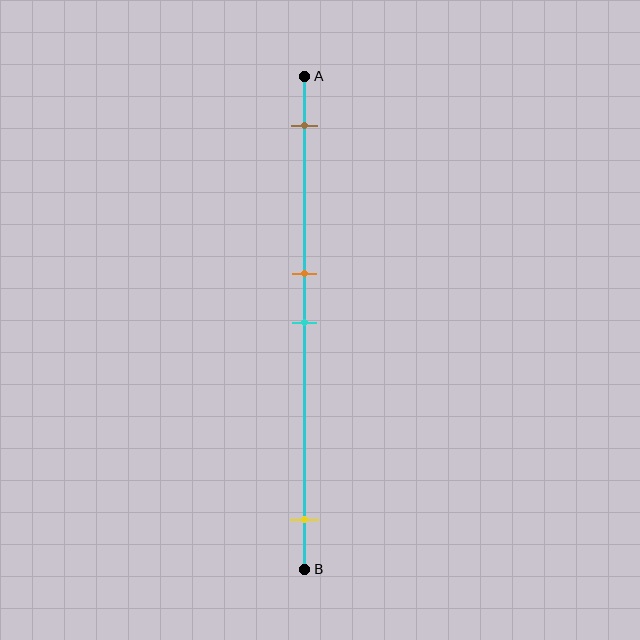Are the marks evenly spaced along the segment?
No, the marks are not evenly spaced.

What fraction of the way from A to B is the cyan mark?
The cyan mark is approximately 50% (0.5) of the way from A to B.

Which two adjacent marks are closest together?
The orange and cyan marks are the closest adjacent pair.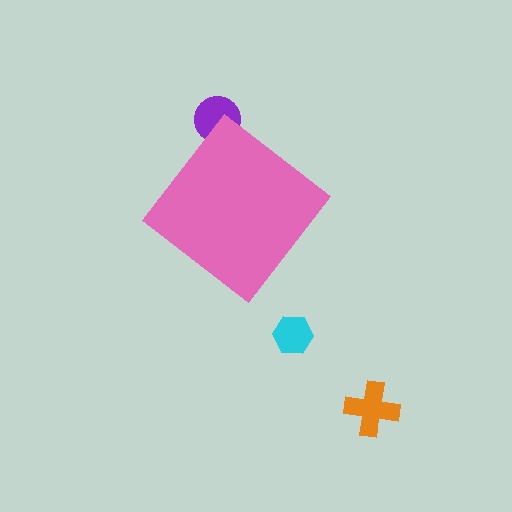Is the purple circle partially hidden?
Yes, the purple circle is partially hidden behind the pink diamond.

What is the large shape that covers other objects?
A pink diamond.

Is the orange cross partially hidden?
No, the orange cross is fully visible.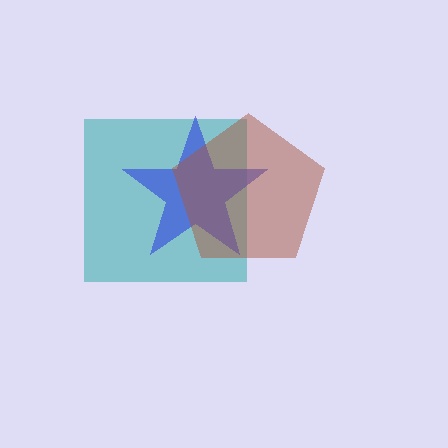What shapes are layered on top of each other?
The layered shapes are: a teal square, a blue star, a brown pentagon.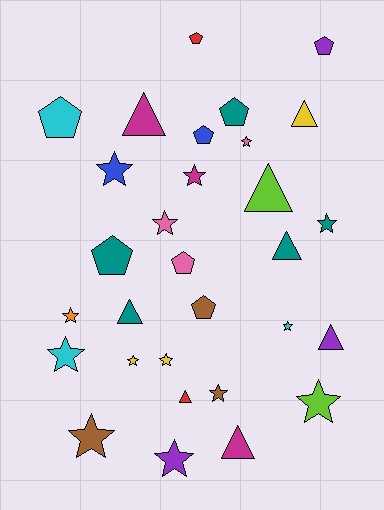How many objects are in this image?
There are 30 objects.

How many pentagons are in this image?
There are 8 pentagons.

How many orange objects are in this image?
There is 1 orange object.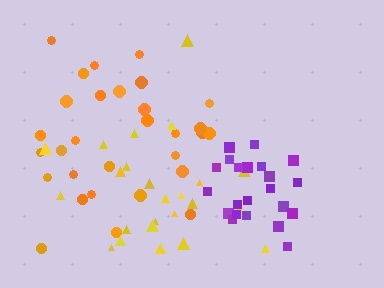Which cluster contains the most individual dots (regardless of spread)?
Orange (30).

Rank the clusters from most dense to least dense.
purple, yellow, orange.